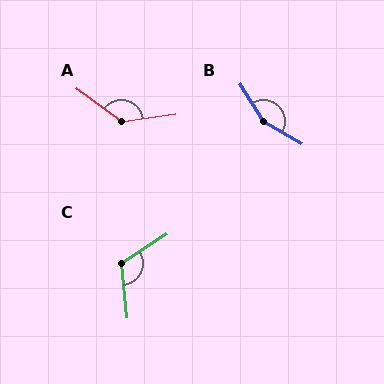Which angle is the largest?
B, at approximately 153 degrees.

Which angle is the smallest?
C, at approximately 117 degrees.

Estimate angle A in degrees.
Approximately 136 degrees.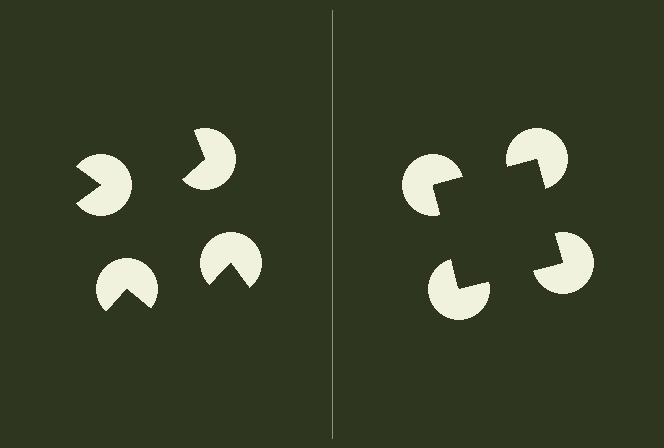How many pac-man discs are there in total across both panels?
8 — 4 on each side.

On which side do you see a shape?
An illusory square appears on the right side. On the left side the wedge cuts are rotated, so no coherent shape forms.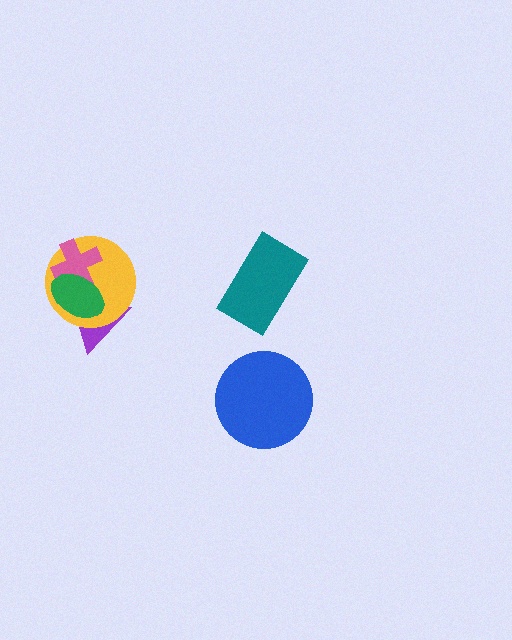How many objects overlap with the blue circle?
0 objects overlap with the blue circle.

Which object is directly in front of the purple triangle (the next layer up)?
The yellow circle is directly in front of the purple triangle.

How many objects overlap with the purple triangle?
2 objects overlap with the purple triangle.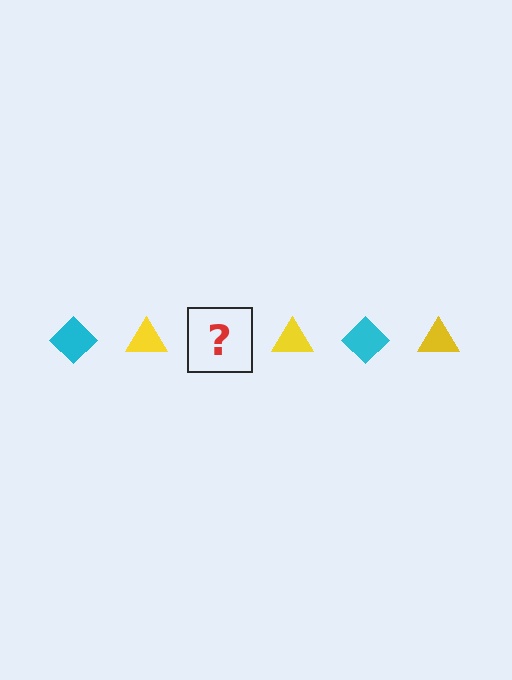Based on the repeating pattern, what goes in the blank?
The blank should be a cyan diamond.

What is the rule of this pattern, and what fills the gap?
The rule is that the pattern alternates between cyan diamond and yellow triangle. The gap should be filled with a cyan diamond.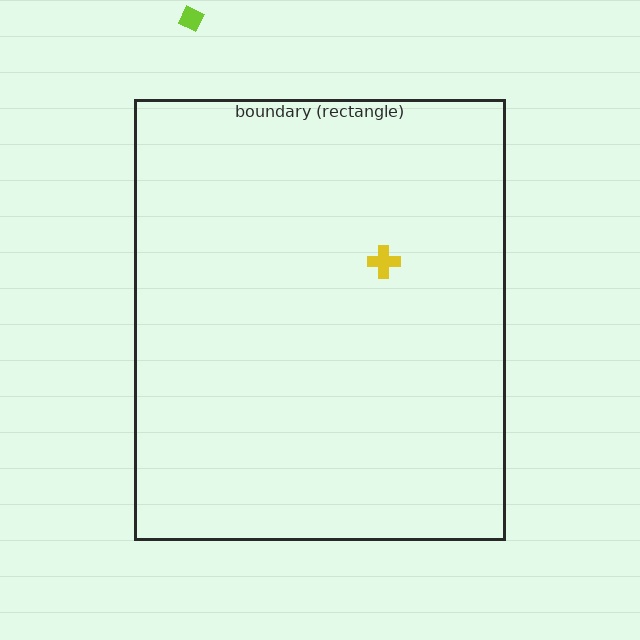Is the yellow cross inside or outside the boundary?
Inside.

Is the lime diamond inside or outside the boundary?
Outside.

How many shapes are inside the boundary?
1 inside, 1 outside.